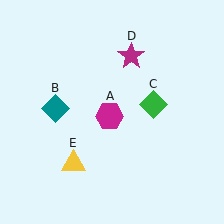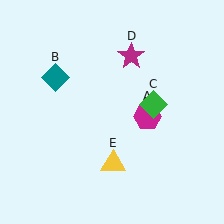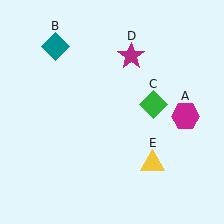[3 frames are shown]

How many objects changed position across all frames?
3 objects changed position: magenta hexagon (object A), teal diamond (object B), yellow triangle (object E).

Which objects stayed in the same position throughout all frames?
Green diamond (object C) and magenta star (object D) remained stationary.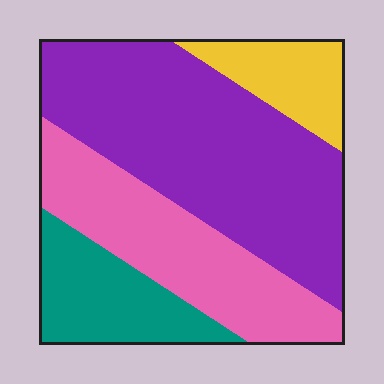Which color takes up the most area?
Purple, at roughly 45%.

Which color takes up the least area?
Yellow, at roughly 10%.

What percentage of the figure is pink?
Pink takes up between a quarter and a half of the figure.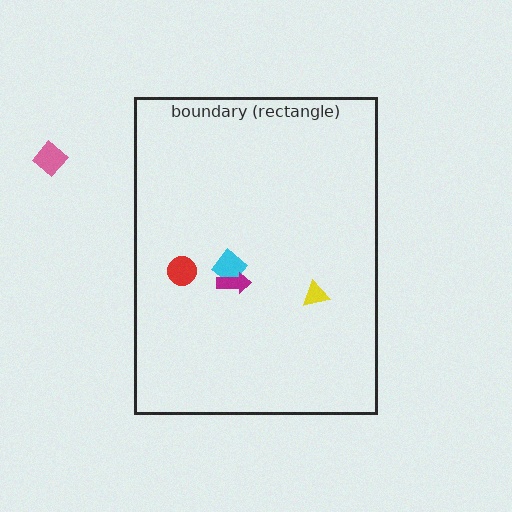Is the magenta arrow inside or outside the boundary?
Inside.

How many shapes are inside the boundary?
4 inside, 1 outside.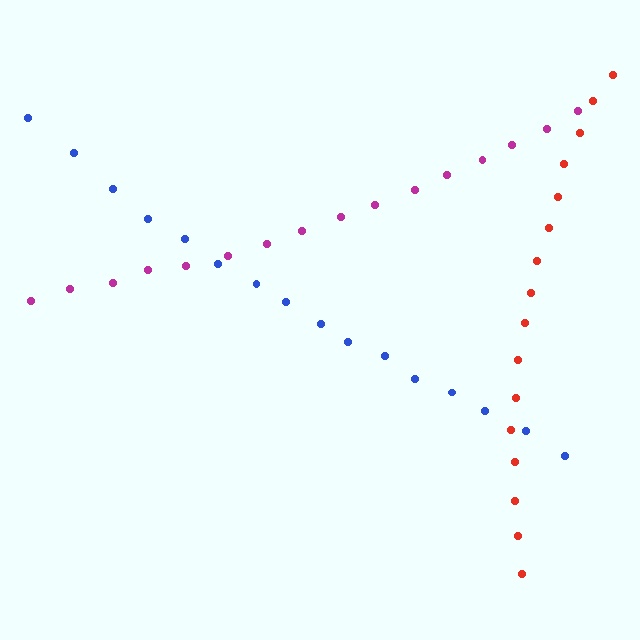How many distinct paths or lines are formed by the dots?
There are 3 distinct paths.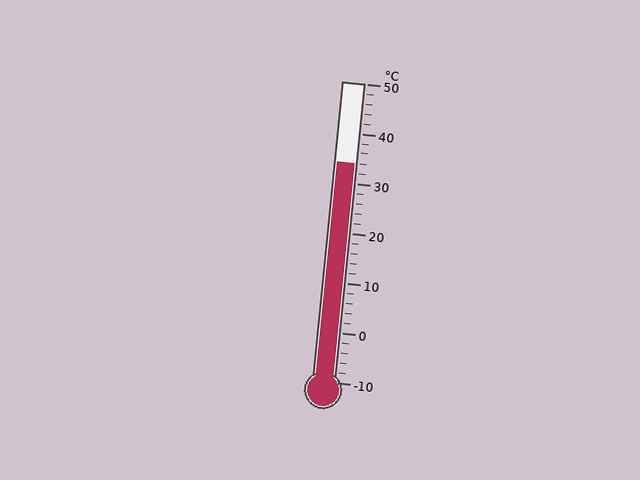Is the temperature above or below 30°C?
The temperature is above 30°C.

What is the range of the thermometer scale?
The thermometer scale ranges from -10°C to 50°C.